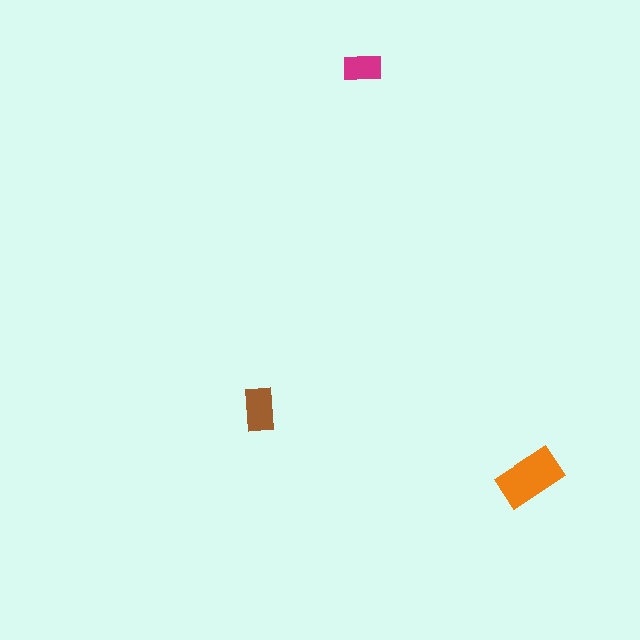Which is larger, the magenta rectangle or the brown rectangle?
The brown one.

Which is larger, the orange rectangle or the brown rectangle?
The orange one.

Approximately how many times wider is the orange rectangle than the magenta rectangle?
About 1.5 times wider.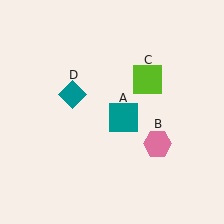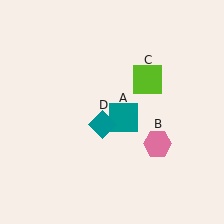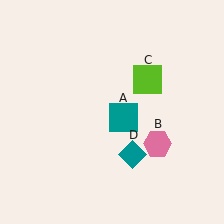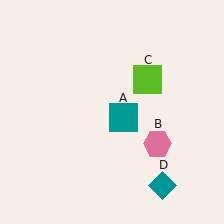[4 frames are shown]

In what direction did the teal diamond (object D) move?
The teal diamond (object D) moved down and to the right.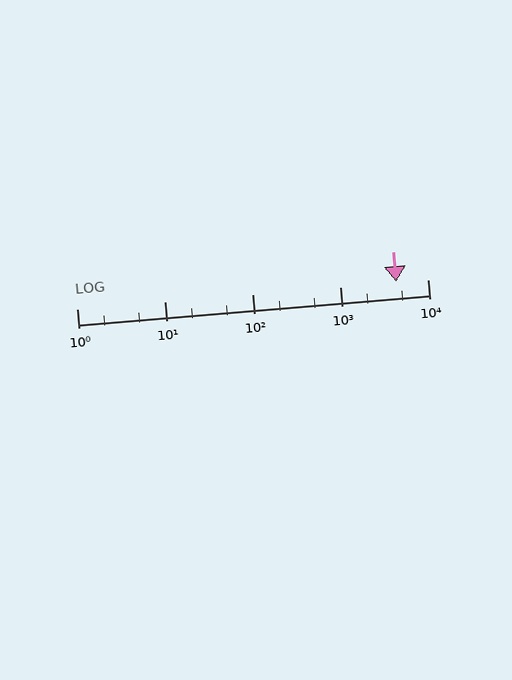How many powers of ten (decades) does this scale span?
The scale spans 4 decades, from 1 to 10000.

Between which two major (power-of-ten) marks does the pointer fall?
The pointer is between 1000 and 10000.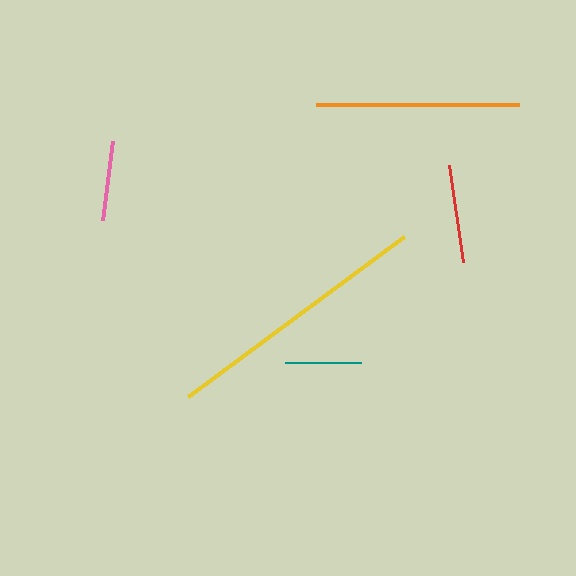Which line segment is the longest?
The yellow line is the longest at approximately 268 pixels.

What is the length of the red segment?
The red segment is approximately 99 pixels long.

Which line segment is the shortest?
The teal line is the shortest at approximately 76 pixels.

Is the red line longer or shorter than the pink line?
The red line is longer than the pink line.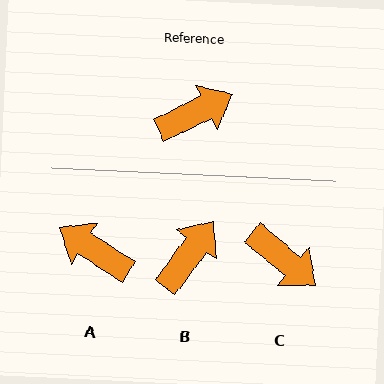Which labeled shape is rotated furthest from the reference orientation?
A, about 121 degrees away.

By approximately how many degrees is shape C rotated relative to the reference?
Approximately 66 degrees clockwise.